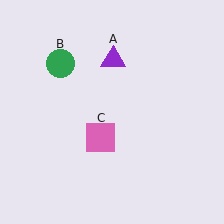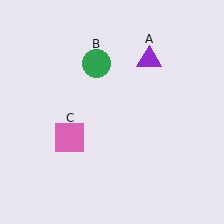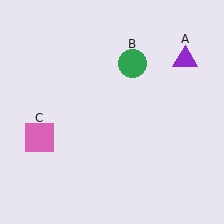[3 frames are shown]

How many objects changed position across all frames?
3 objects changed position: purple triangle (object A), green circle (object B), pink square (object C).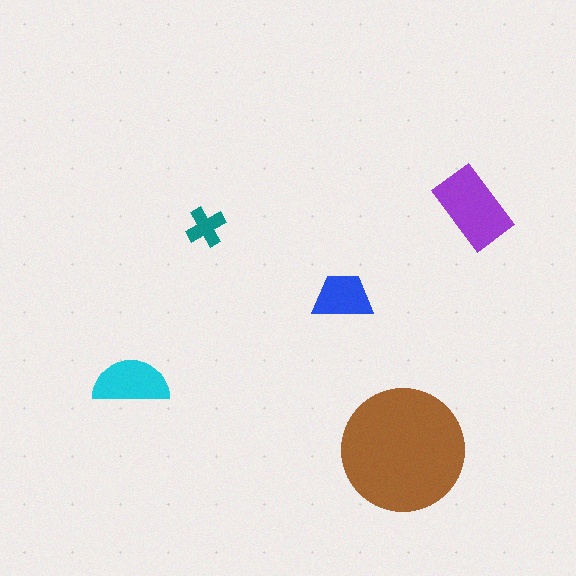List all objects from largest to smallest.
The brown circle, the purple rectangle, the cyan semicircle, the blue trapezoid, the teal cross.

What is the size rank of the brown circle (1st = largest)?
1st.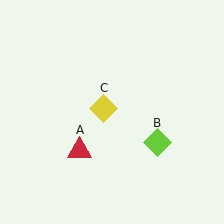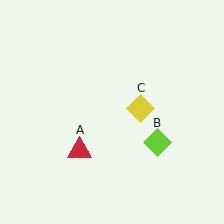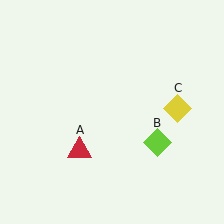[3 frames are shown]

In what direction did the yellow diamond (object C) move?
The yellow diamond (object C) moved right.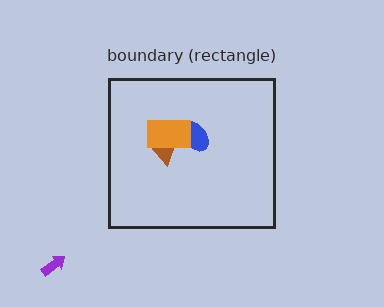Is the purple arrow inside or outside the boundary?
Outside.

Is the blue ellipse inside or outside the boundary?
Inside.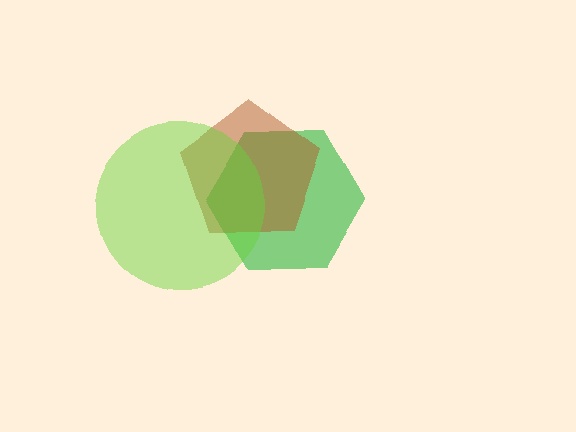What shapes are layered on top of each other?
The layered shapes are: a green hexagon, a brown pentagon, a lime circle.